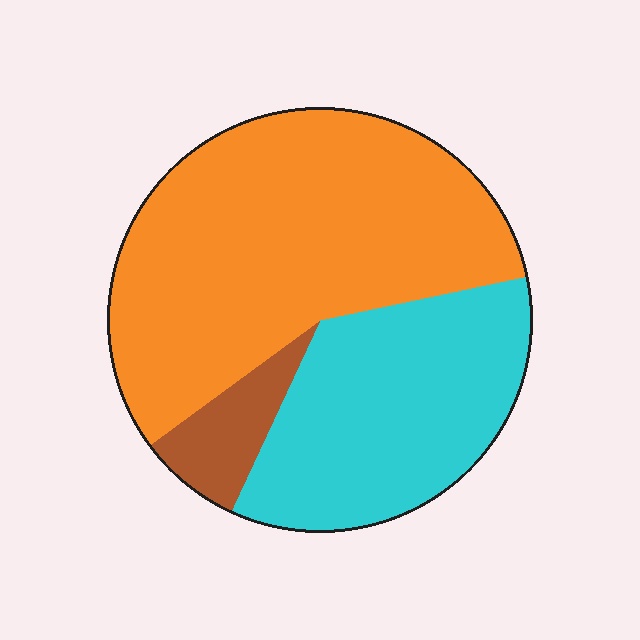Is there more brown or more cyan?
Cyan.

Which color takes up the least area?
Brown, at roughly 10%.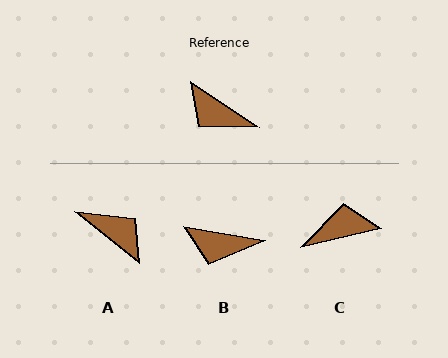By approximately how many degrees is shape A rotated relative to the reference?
Approximately 174 degrees counter-clockwise.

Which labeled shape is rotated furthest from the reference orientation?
A, about 174 degrees away.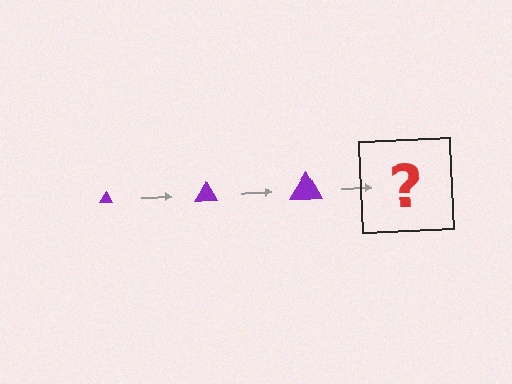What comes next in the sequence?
The next element should be a purple triangle, larger than the previous one.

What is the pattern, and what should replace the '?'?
The pattern is that the triangle gets progressively larger each step. The '?' should be a purple triangle, larger than the previous one.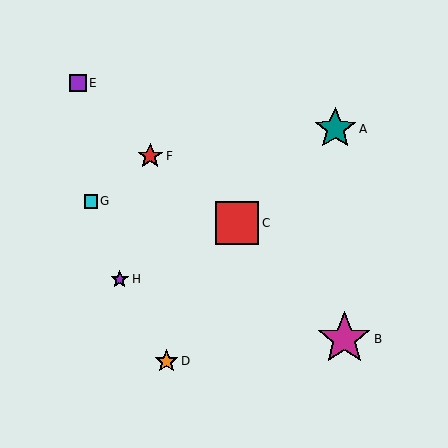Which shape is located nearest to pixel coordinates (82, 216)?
The cyan square (labeled G) at (91, 202) is nearest to that location.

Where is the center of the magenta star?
The center of the magenta star is at (344, 339).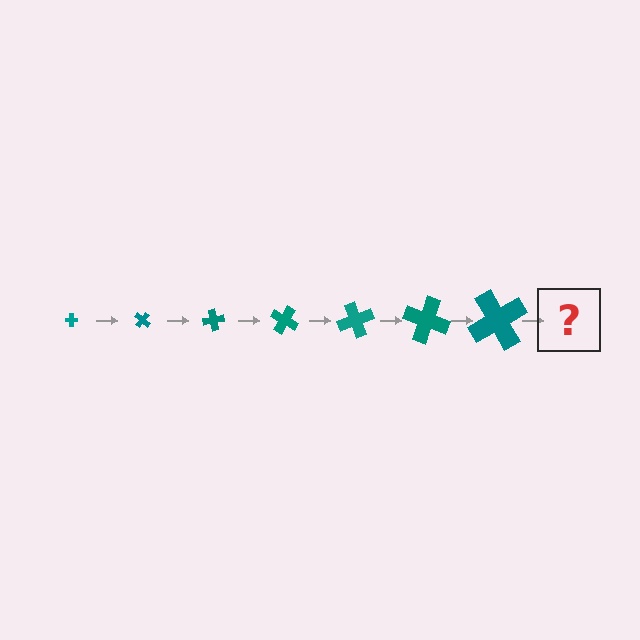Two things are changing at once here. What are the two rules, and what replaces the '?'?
The two rules are that the cross grows larger each step and it rotates 40 degrees each step. The '?' should be a cross, larger than the previous one and rotated 280 degrees from the start.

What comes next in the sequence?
The next element should be a cross, larger than the previous one and rotated 280 degrees from the start.